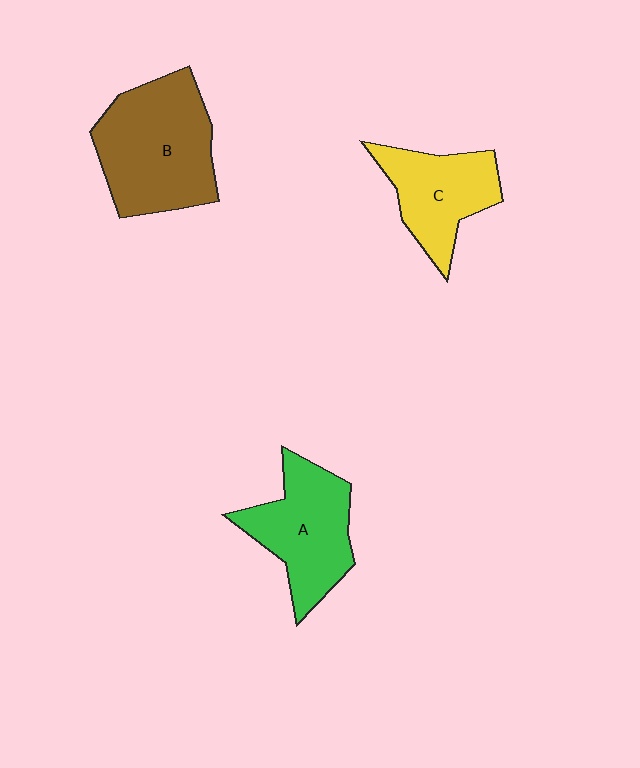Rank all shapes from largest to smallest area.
From largest to smallest: B (brown), A (green), C (yellow).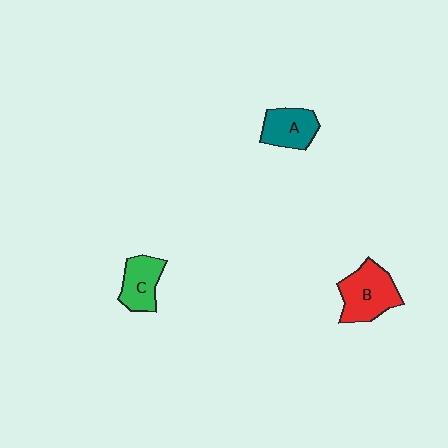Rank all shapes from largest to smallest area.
From largest to smallest: B (red), A (teal), C (green).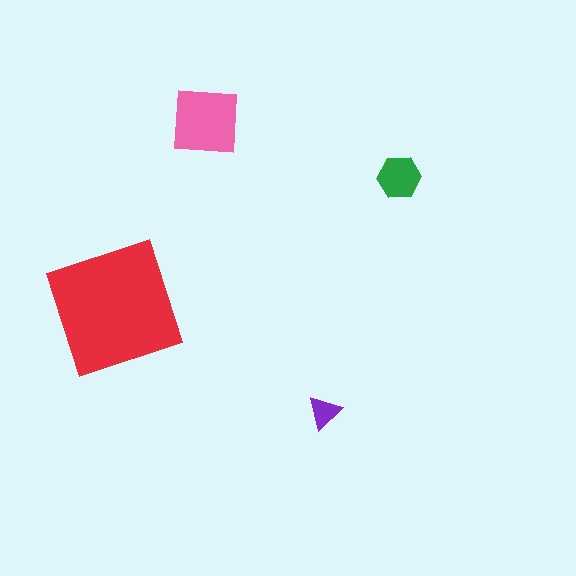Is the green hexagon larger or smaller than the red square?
Smaller.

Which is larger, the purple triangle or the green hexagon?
The green hexagon.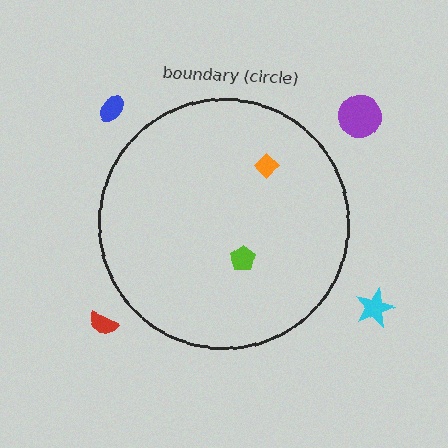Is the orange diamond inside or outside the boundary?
Inside.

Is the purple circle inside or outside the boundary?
Outside.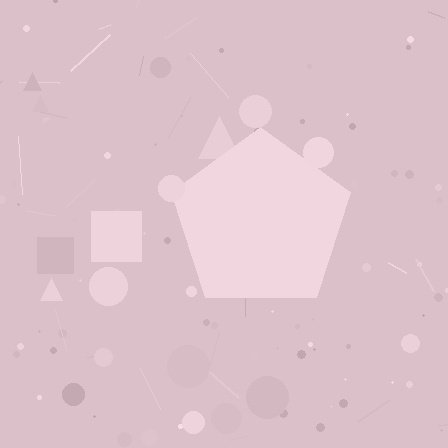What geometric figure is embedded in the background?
A pentagon is embedded in the background.